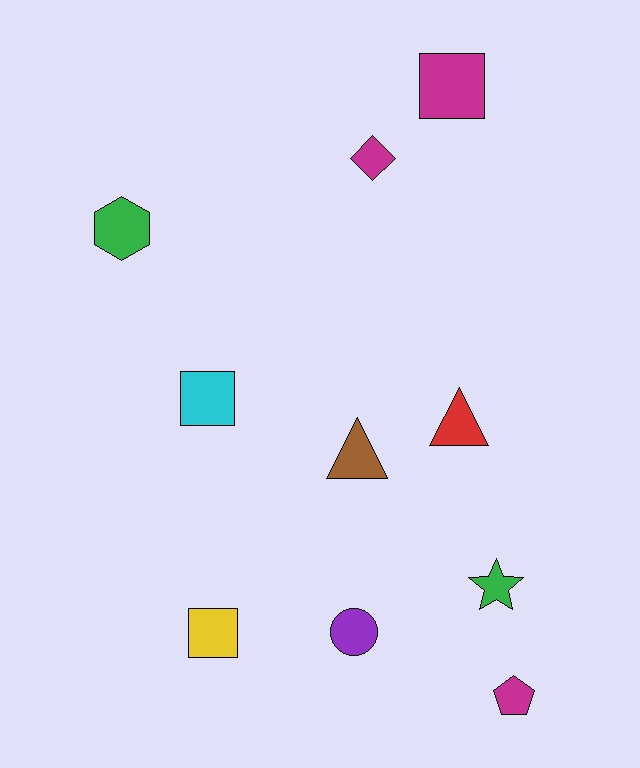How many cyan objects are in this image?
There is 1 cyan object.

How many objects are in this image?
There are 10 objects.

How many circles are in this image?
There is 1 circle.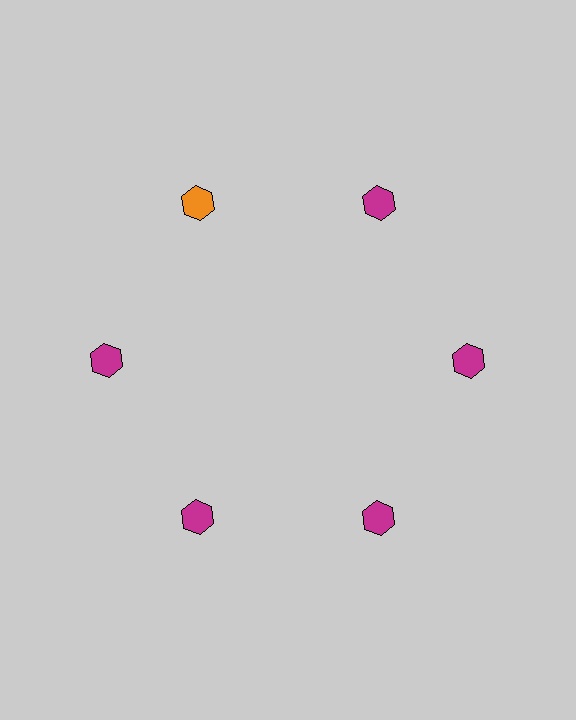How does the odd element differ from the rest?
It has a different color: orange instead of magenta.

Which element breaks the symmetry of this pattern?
The orange hexagon at roughly the 11 o'clock position breaks the symmetry. All other shapes are magenta hexagons.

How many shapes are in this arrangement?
There are 6 shapes arranged in a ring pattern.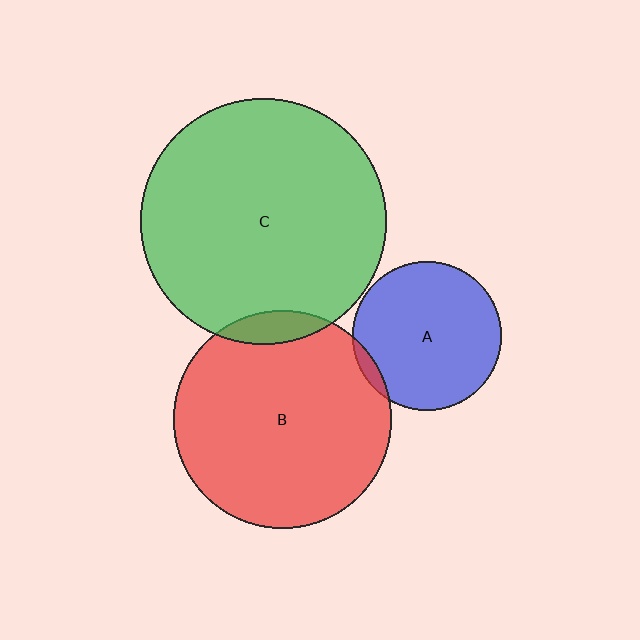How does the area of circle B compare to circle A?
Approximately 2.1 times.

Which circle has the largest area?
Circle C (green).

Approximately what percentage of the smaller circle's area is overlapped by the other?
Approximately 5%.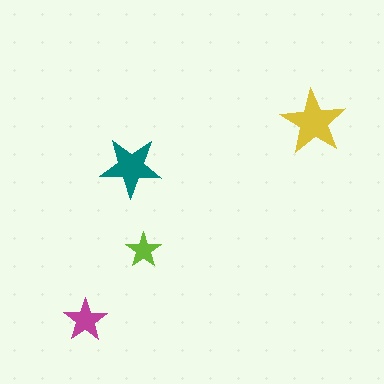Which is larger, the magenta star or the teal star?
The teal one.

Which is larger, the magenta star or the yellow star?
The yellow one.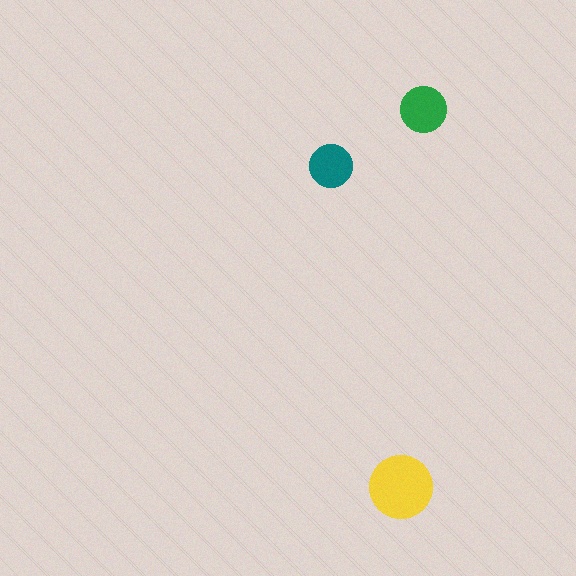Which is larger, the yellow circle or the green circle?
The yellow one.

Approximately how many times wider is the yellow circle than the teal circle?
About 1.5 times wider.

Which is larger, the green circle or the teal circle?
The green one.